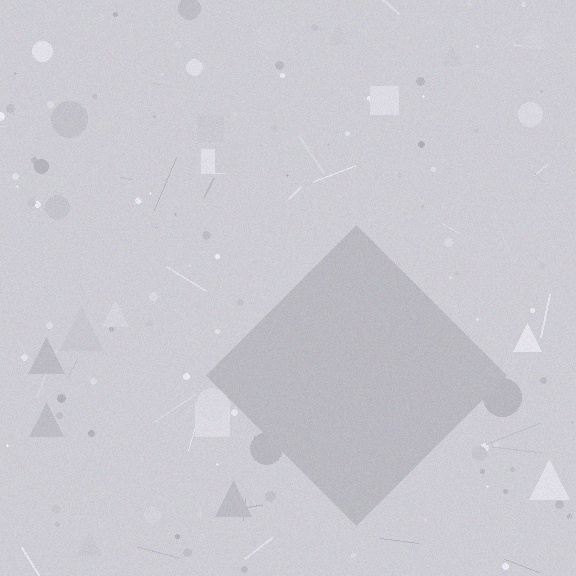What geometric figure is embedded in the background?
A diamond is embedded in the background.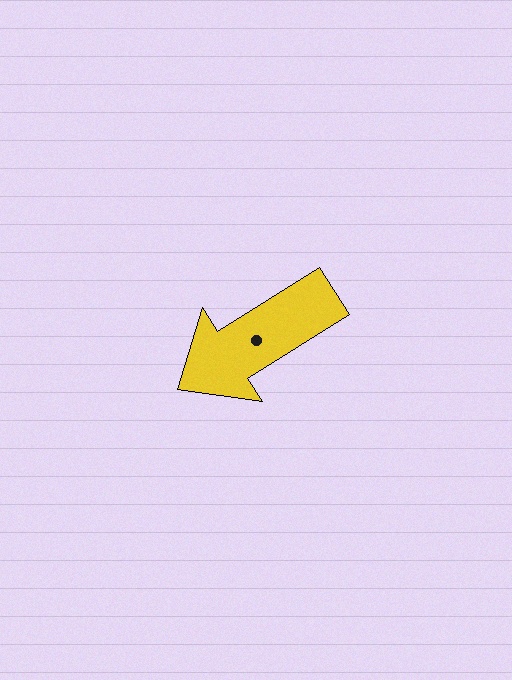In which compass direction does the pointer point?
Southwest.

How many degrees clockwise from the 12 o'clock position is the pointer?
Approximately 238 degrees.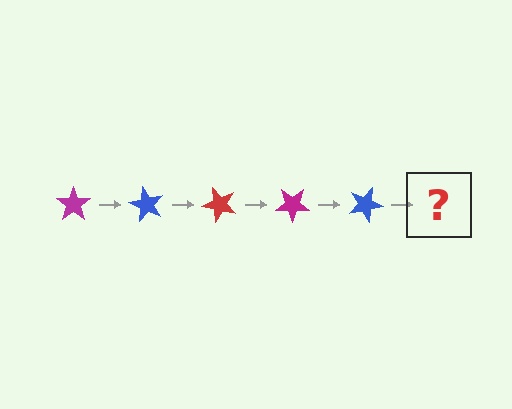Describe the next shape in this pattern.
It should be a red star, rotated 300 degrees from the start.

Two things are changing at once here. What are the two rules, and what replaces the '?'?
The two rules are that it rotates 60 degrees each step and the color cycles through magenta, blue, and red. The '?' should be a red star, rotated 300 degrees from the start.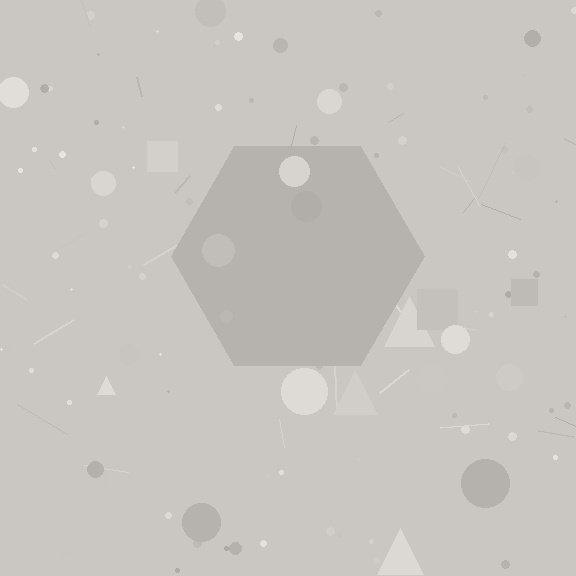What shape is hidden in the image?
A hexagon is hidden in the image.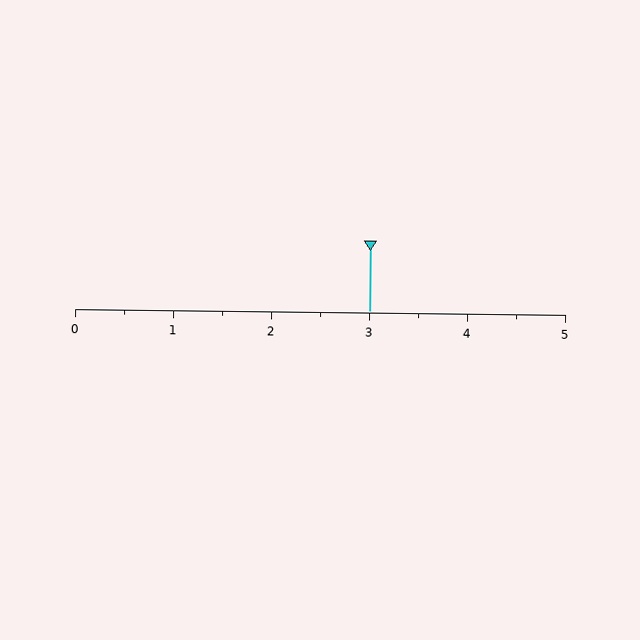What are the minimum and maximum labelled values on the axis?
The axis runs from 0 to 5.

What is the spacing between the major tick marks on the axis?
The major ticks are spaced 1 apart.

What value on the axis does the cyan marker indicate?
The marker indicates approximately 3.